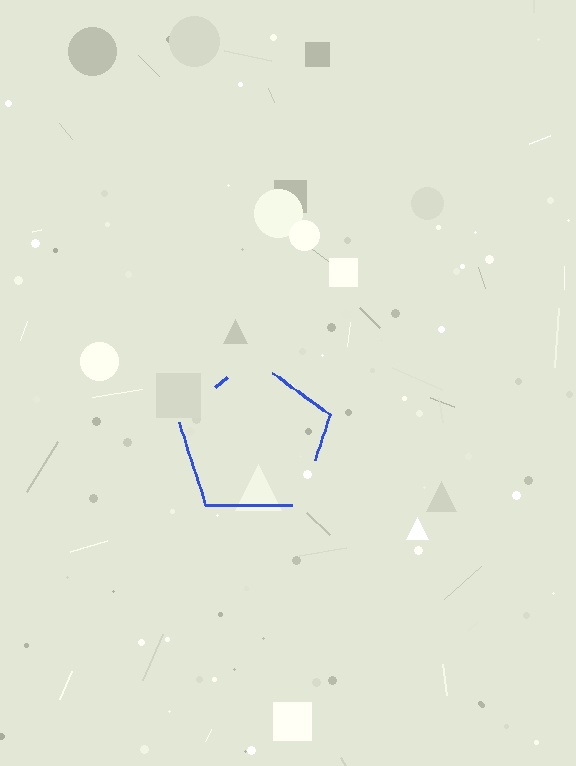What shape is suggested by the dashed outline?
The dashed outline suggests a pentagon.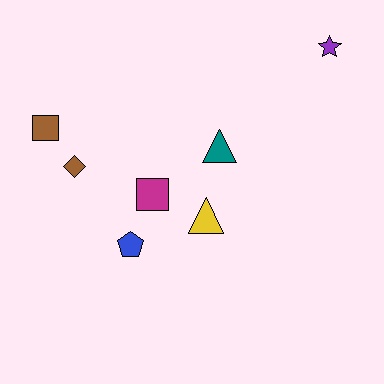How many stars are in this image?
There is 1 star.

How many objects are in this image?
There are 7 objects.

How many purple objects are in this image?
There is 1 purple object.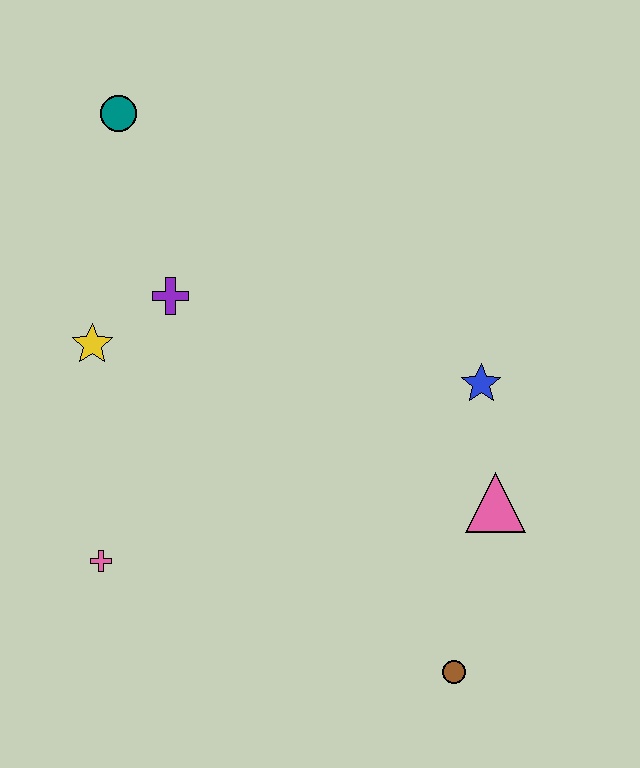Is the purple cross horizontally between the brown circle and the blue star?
No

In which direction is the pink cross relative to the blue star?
The pink cross is to the left of the blue star.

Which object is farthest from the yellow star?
The brown circle is farthest from the yellow star.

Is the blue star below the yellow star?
Yes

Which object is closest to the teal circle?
The purple cross is closest to the teal circle.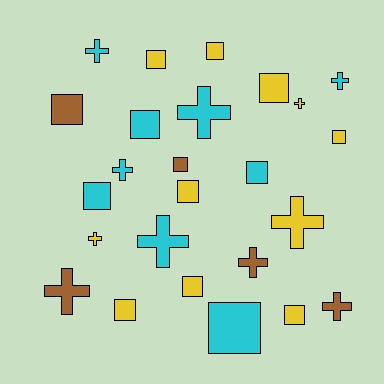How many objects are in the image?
There are 25 objects.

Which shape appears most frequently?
Square, with 14 objects.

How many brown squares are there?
There are 2 brown squares.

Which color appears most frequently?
Yellow, with 11 objects.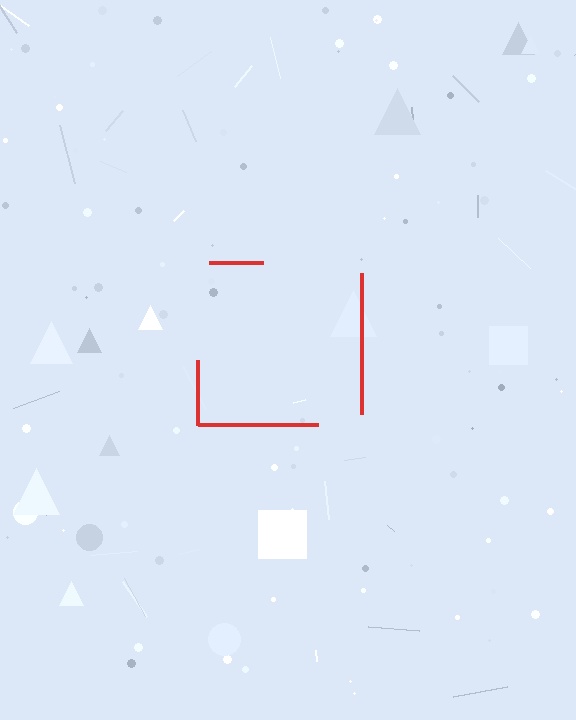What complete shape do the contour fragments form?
The contour fragments form a square.